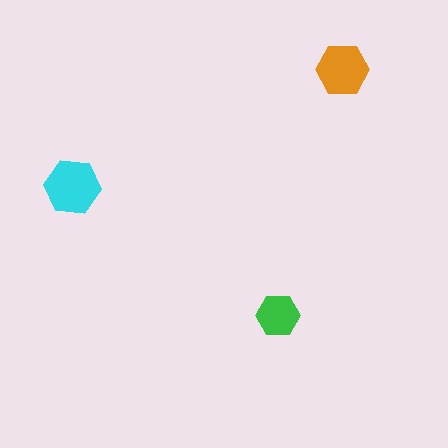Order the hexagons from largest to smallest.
the cyan one, the orange one, the green one.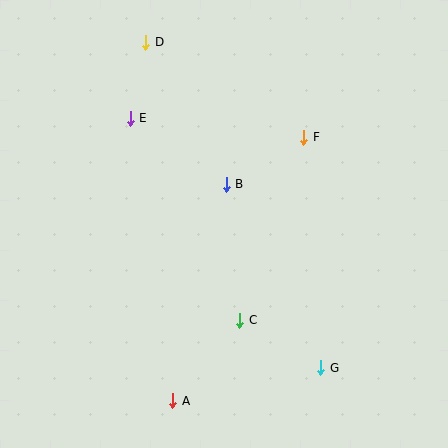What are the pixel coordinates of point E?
Point E is at (130, 118).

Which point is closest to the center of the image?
Point B at (226, 184) is closest to the center.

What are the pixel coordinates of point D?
Point D is at (146, 42).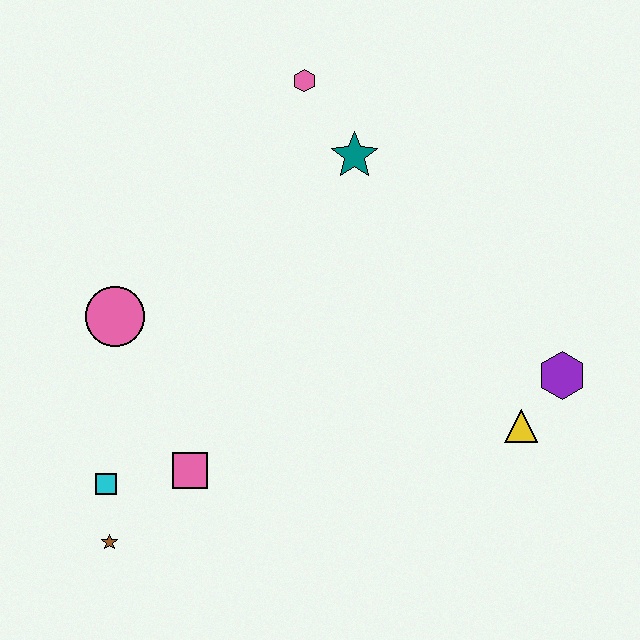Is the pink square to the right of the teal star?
No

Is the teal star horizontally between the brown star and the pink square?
No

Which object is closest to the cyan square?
The brown star is closest to the cyan square.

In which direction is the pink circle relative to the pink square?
The pink circle is above the pink square.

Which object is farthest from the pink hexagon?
The brown star is farthest from the pink hexagon.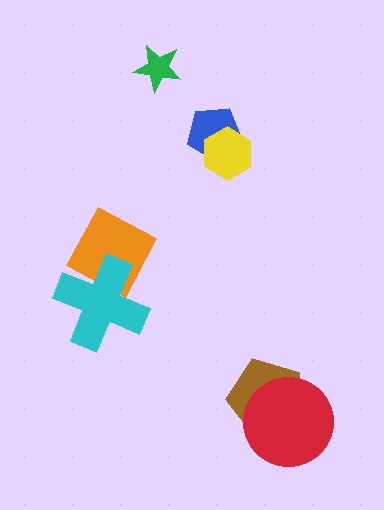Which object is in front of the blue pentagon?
The yellow hexagon is in front of the blue pentagon.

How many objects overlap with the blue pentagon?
1 object overlaps with the blue pentagon.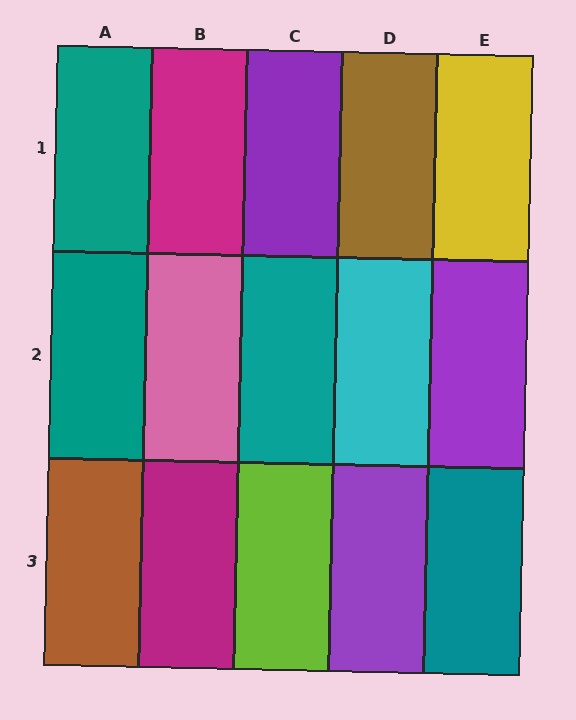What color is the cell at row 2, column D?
Cyan.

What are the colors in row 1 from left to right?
Teal, magenta, purple, brown, yellow.